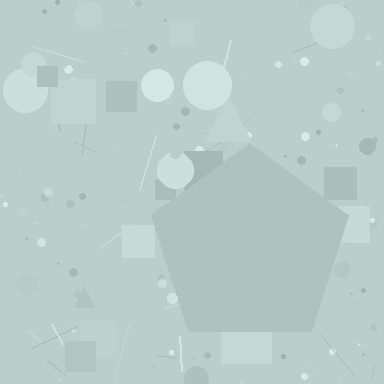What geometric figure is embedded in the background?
A pentagon is embedded in the background.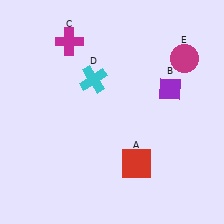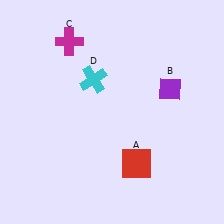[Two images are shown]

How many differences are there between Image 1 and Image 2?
There is 1 difference between the two images.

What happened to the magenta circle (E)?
The magenta circle (E) was removed in Image 2. It was in the top-right area of Image 1.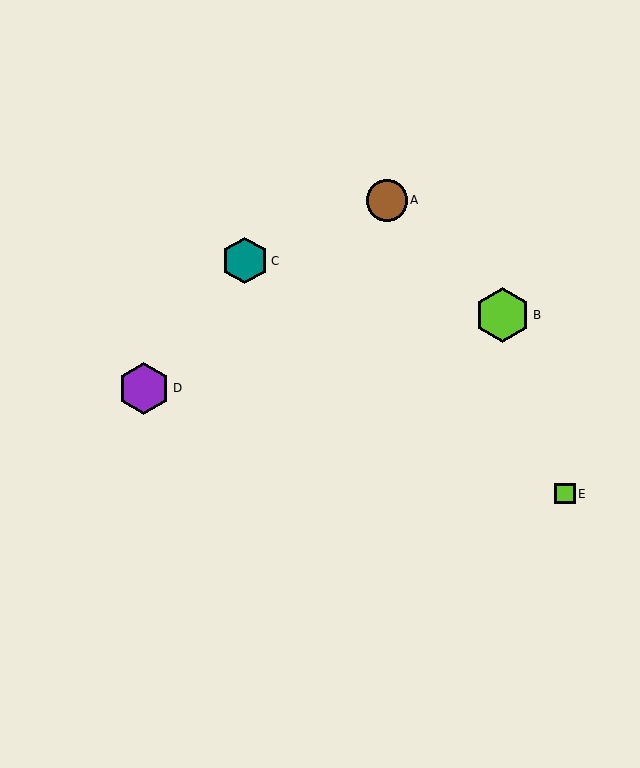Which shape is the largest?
The lime hexagon (labeled B) is the largest.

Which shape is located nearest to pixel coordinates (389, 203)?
The brown circle (labeled A) at (387, 200) is nearest to that location.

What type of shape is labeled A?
Shape A is a brown circle.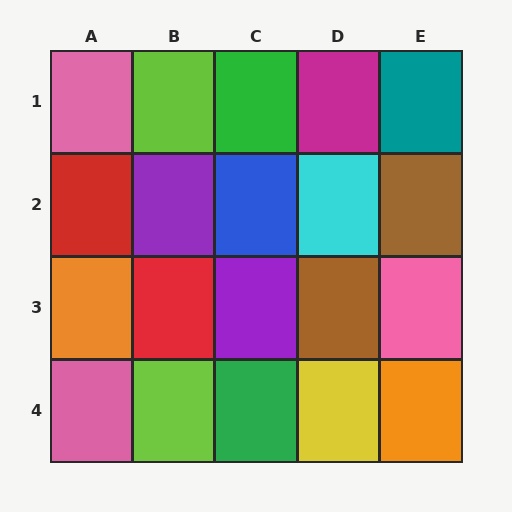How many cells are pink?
3 cells are pink.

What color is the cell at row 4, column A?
Pink.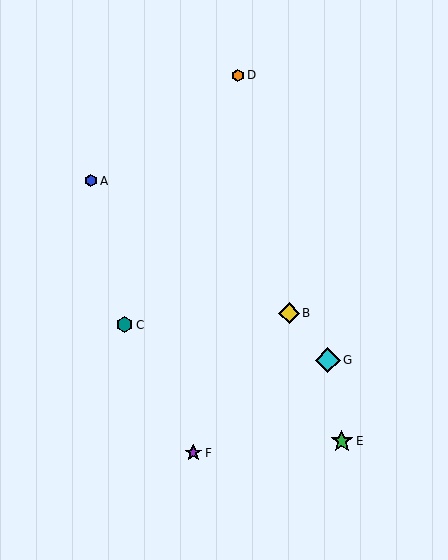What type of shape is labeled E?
Shape E is a green star.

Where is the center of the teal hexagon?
The center of the teal hexagon is at (125, 325).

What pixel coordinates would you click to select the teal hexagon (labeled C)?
Click at (125, 325) to select the teal hexagon C.